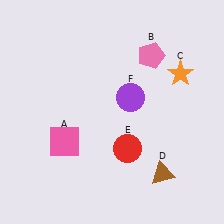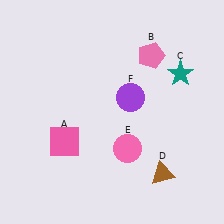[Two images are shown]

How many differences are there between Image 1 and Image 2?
There are 2 differences between the two images.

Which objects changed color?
C changed from orange to teal. E changed from red to pink.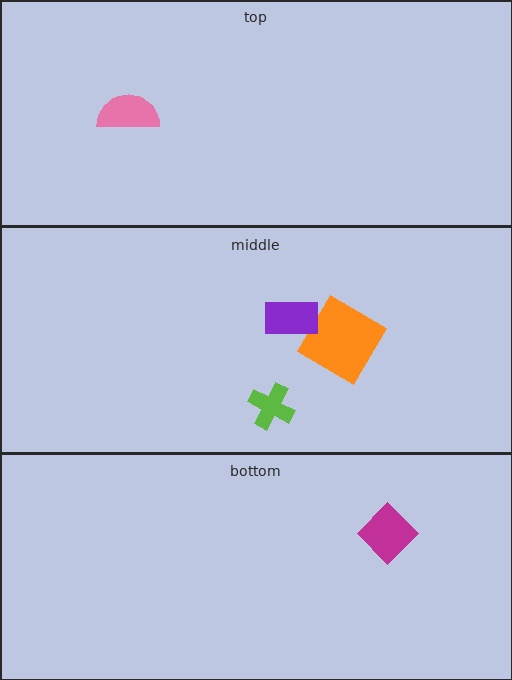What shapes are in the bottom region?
The magenta diamond.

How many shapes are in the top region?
1.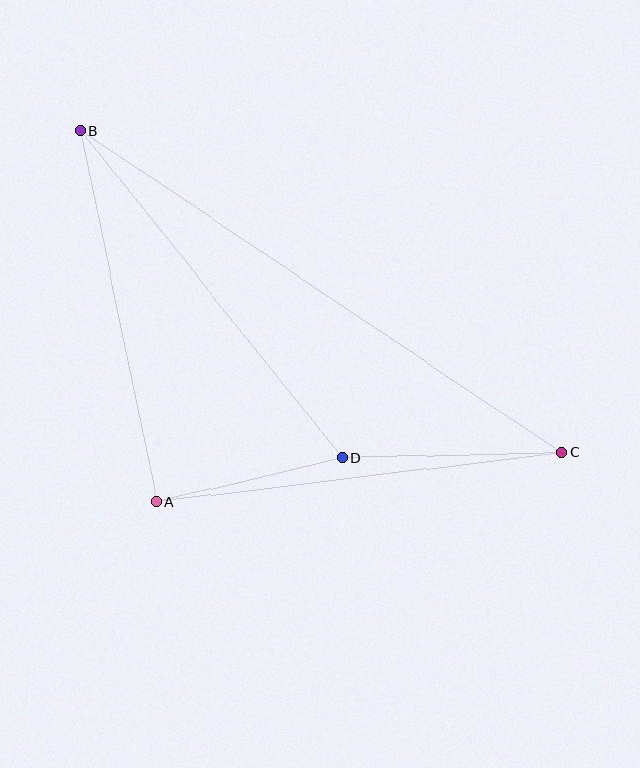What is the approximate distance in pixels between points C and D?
The distance between C and D is approximately 220 pixels.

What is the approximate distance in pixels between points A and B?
The distance between A and B is approximately 379 pixels.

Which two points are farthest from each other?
Points B and C are farthest from each other.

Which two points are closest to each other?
Points A and D are closest to each other.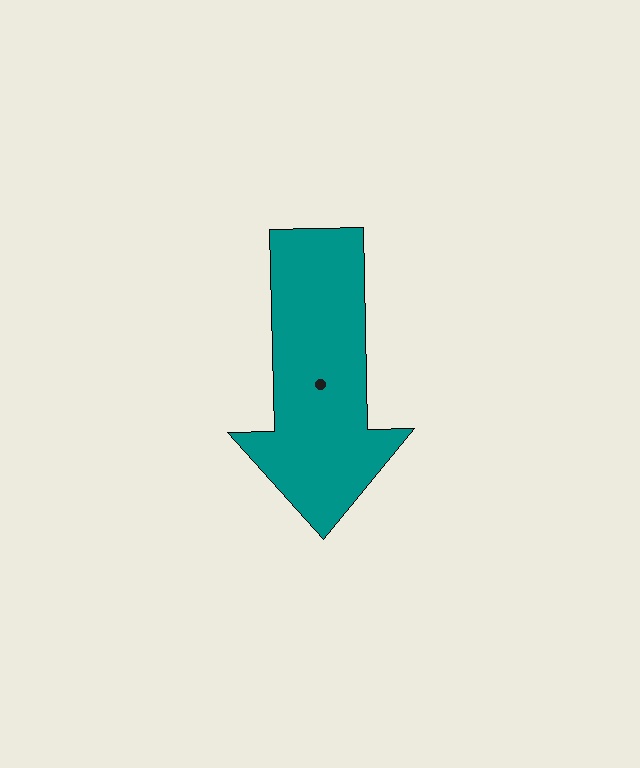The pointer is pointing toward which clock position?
Roughly 6 o'clock.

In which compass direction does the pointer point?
South.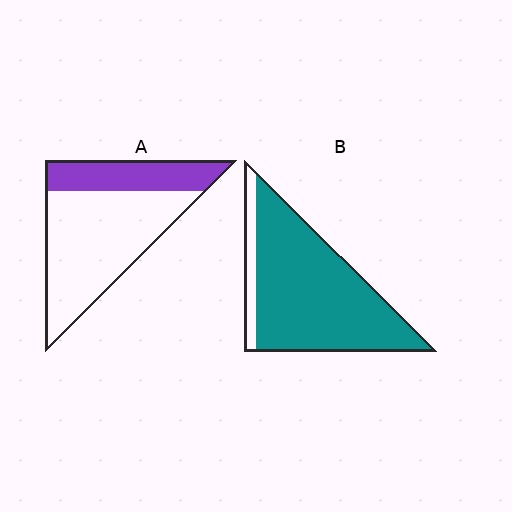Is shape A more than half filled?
No.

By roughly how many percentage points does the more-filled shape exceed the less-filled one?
By roughly 60 percentage points (B over A).